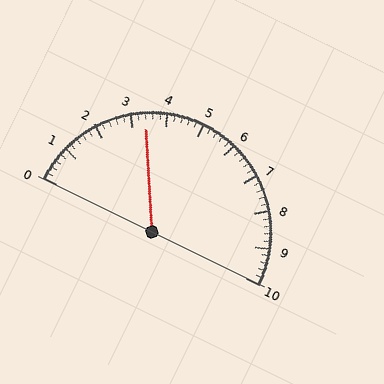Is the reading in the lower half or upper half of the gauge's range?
The reading is in the lower half of the range (0 to 10).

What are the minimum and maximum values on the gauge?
The gauge ranges from 0 to 10.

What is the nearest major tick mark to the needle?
The nearest major tick mark is 3.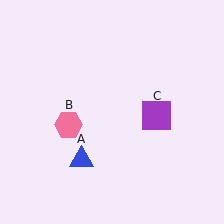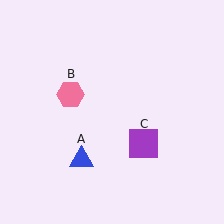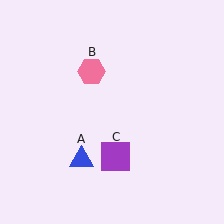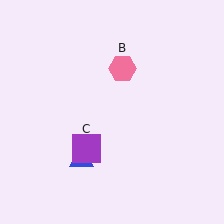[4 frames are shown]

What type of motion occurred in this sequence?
The pink hexagon (object B), purple square (object C) rotated clockwise around the center of the scene.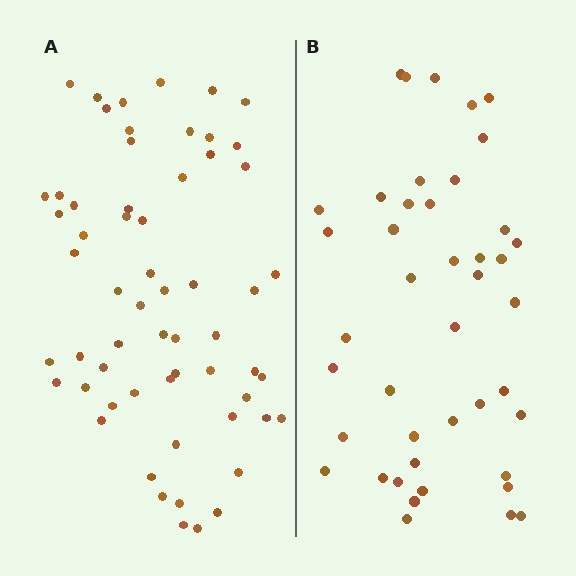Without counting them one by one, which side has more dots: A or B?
Region A (the left region) has more dots.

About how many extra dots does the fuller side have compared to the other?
Region A has approximately 15 more dots than region B.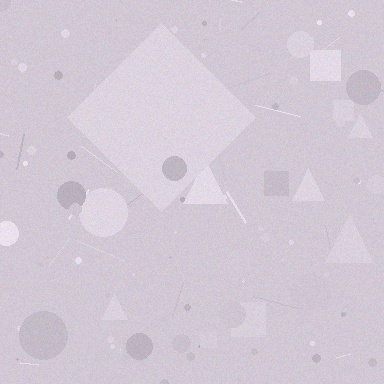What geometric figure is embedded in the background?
A diamond is embedded in the background.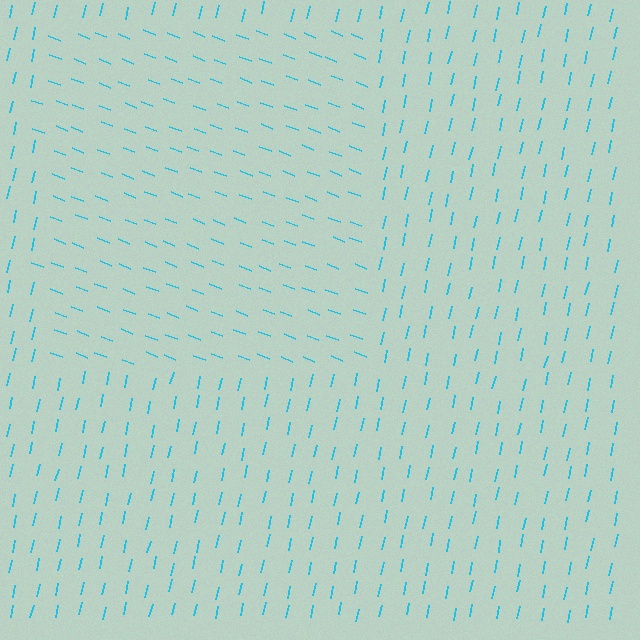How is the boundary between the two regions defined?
The boundary is defined purely by a change in line orientation (approximately 81 degrees difference). All lines are the same color and thickness.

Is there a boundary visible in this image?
Yes, there is a texture boundary formed by a change in line orientation.